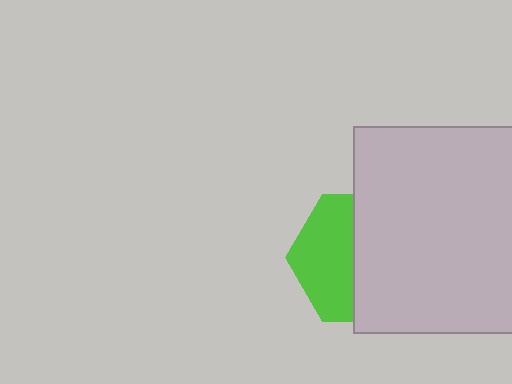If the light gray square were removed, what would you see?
You would see the complete lime hexagon.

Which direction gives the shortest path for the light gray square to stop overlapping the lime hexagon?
Moving right gives the shortest separation.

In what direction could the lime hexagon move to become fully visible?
The lime hexagon could move left. That would shift it out from behind the light gray square entirely.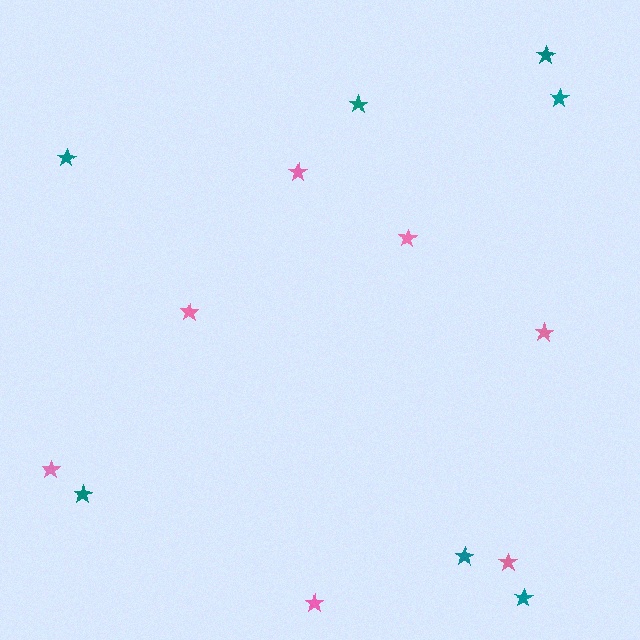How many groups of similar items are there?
There are 2 groups: one group of teal stars (7) and one group of pink stars (7).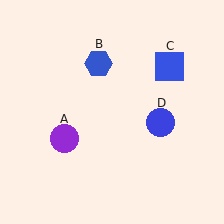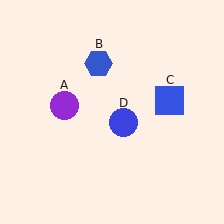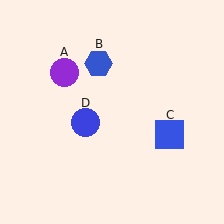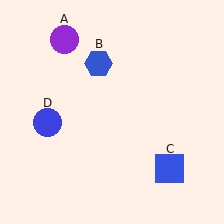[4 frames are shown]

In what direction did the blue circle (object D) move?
The blue circle (object D) moved left.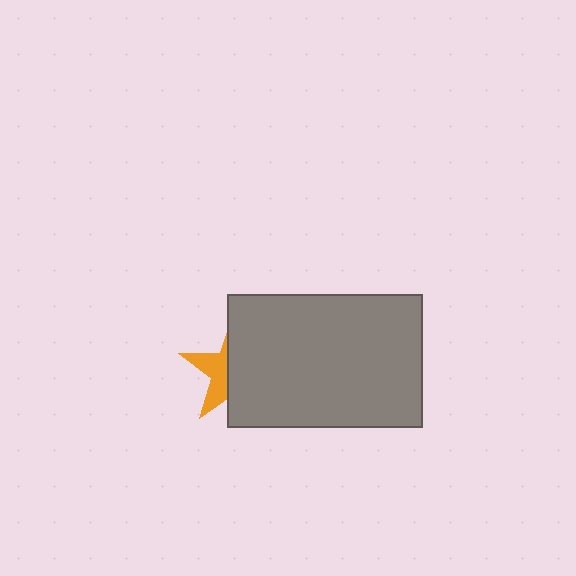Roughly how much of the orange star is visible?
A small part of it is visible (roughly 38%).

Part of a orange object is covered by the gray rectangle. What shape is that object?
It is a star.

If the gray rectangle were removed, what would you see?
You would see the complete orange star.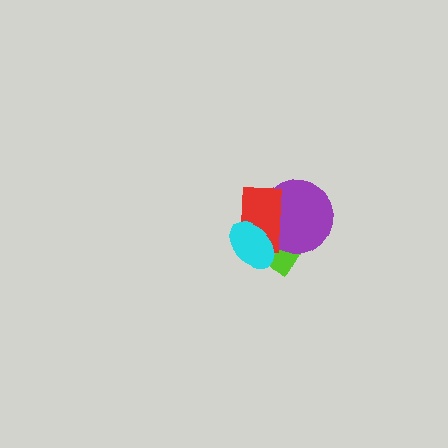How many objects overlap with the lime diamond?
3 objects overlap with the lime diamond.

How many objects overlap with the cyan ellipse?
3 objects overlap with the cyan ellipse.